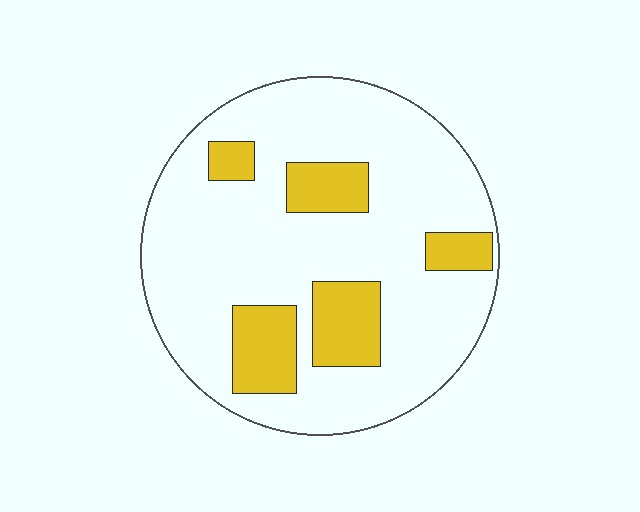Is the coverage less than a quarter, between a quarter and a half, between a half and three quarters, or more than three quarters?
Less than a quarter.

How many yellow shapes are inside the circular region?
5.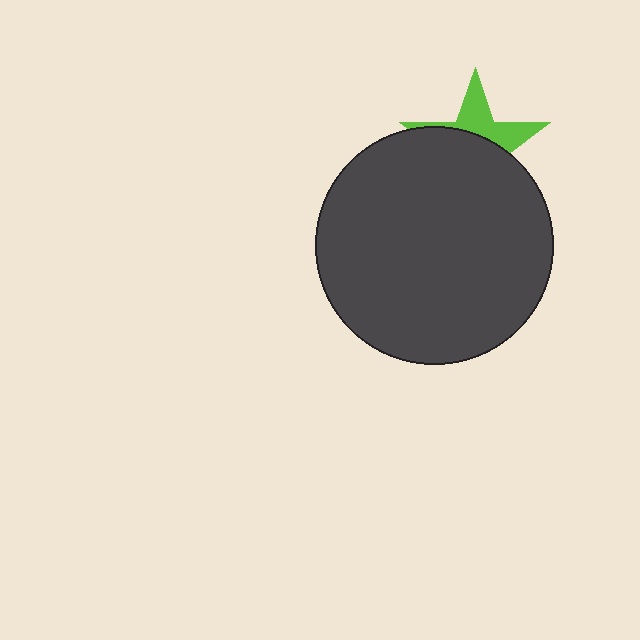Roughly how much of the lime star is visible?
A small part of it is visible (roughly 38%).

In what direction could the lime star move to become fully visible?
The lime star could move up. That would shift it out from behind the dark gray circle entirely.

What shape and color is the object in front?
The object in front is a dark gray circle.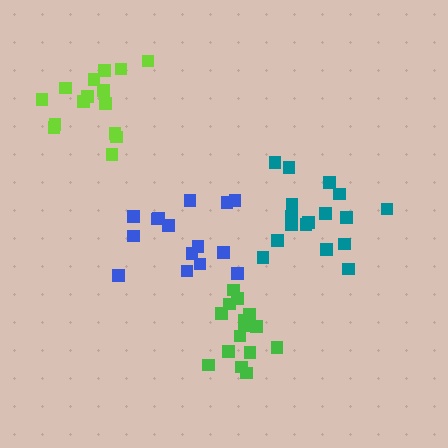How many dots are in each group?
Group 1: 17 dots, Group 2: 15 dots, Group 3: 15 dots, Group 4: 15 dots (62 total).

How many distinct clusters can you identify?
There are 4 distinct clusters.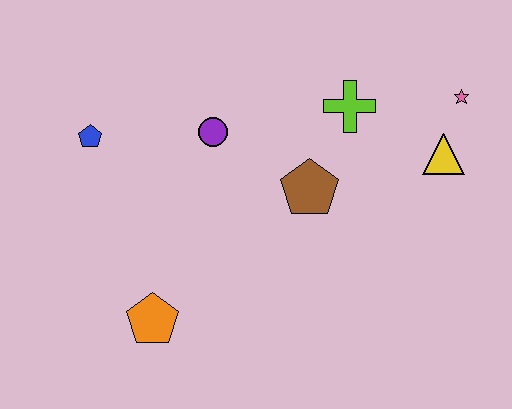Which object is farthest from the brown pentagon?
The blue pentagon is farthest from the brown pentagon.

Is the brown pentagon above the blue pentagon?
No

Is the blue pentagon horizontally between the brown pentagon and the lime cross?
No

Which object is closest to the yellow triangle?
The pink star is closest to the yellow triangle.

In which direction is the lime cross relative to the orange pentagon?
The lime cross is above the orange pentagon.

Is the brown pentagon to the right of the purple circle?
Yes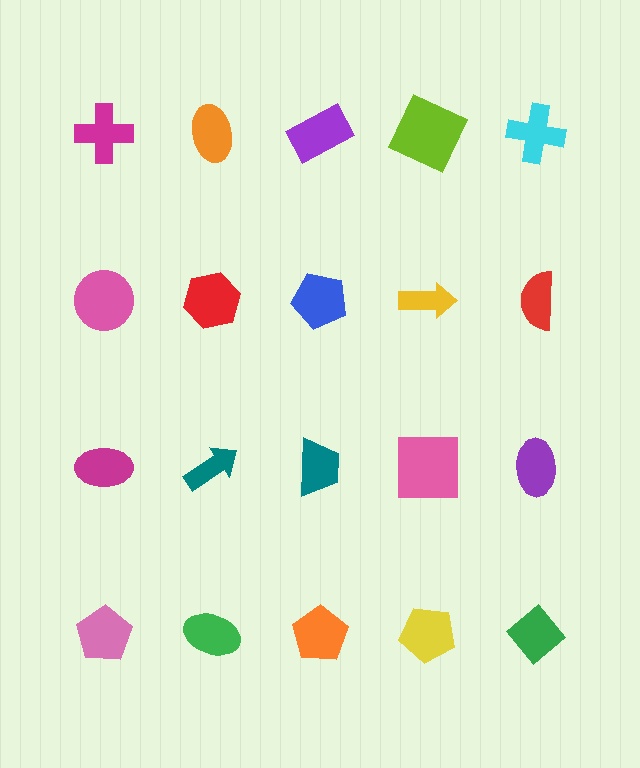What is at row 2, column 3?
A blue pentagon.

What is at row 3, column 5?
A purple ellipse.